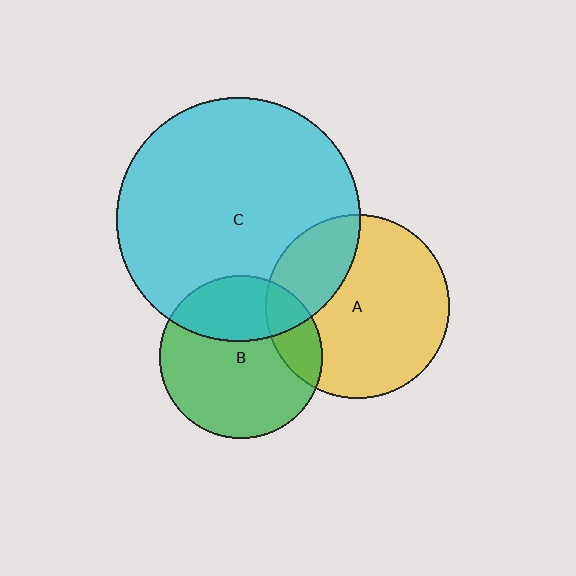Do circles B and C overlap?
Yes.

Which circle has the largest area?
Circle C (cyan).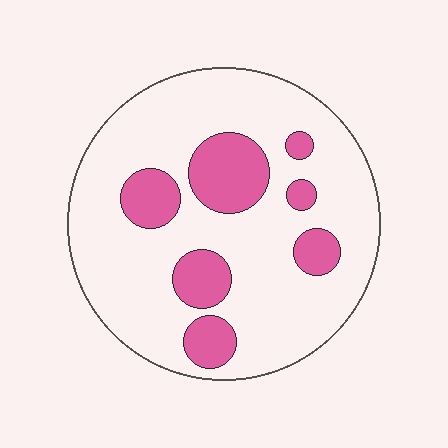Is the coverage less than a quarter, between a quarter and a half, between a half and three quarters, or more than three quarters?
Less than a quarter.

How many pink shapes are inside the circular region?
7.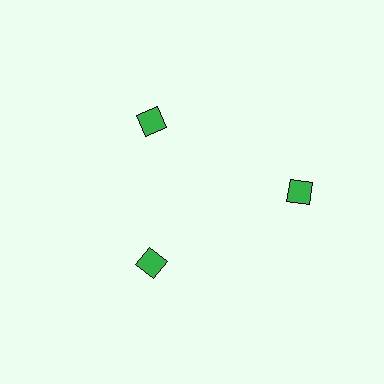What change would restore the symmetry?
The symmetry would be restored by moving it inward, back onto the ring so that all 3 diamonds sit at equal angles and equal distance from the center.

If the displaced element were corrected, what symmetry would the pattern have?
It would have 3-fold rotational symmetry — the pattern would map onto itself every 120 degrees.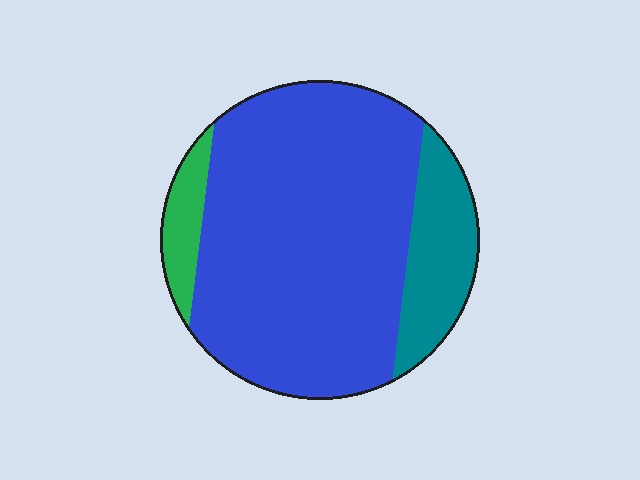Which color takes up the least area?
Green, at roughly 5%.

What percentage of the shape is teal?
Teal covers 17% of the shape.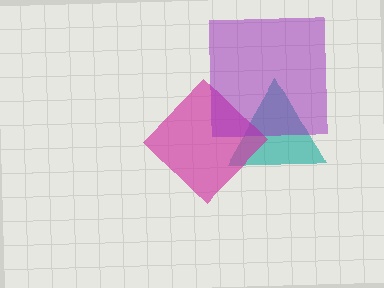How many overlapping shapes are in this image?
There are 3 overlapping shapes in the image.